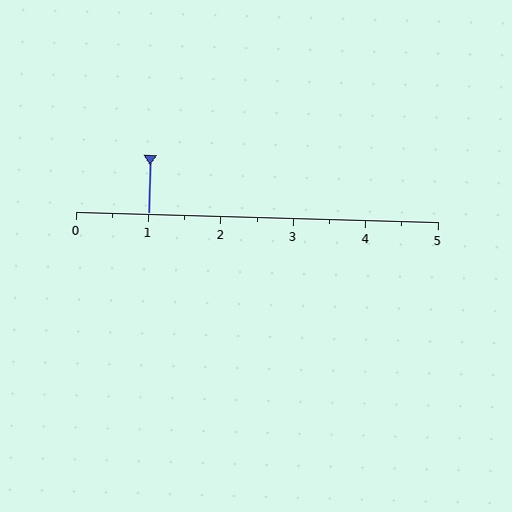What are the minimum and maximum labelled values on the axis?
The axis runs from 0 to 5.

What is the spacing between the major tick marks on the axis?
The major ticks are spaced 1 apart.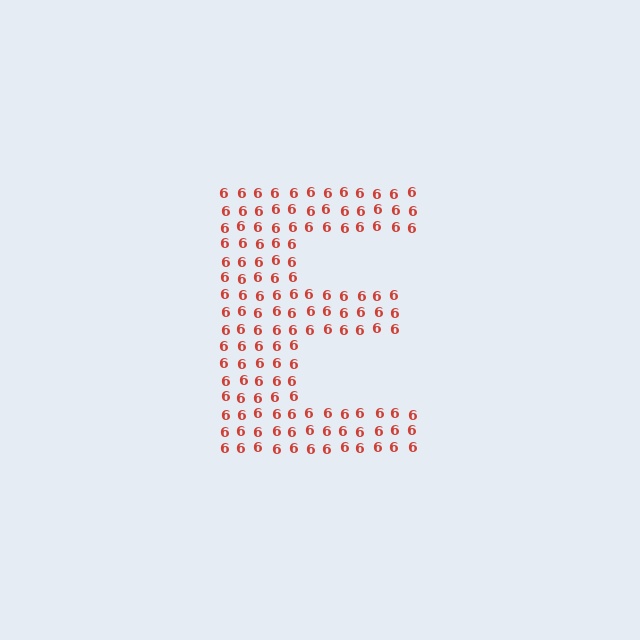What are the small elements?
The small elements are digit 6's.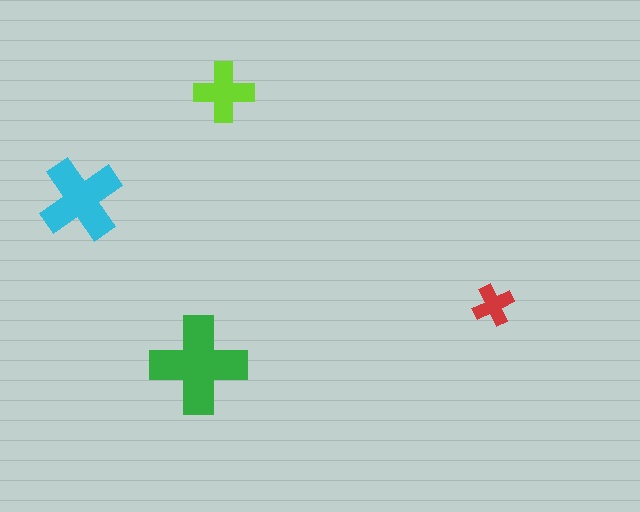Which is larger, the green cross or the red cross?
The green one.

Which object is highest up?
The lime cross is topmost.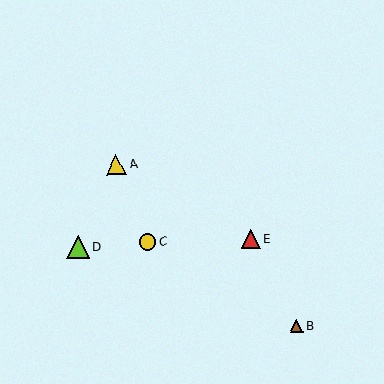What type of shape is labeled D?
Shape D is a lime triangle.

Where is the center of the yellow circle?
The center of the yellow circle is at (148, 242).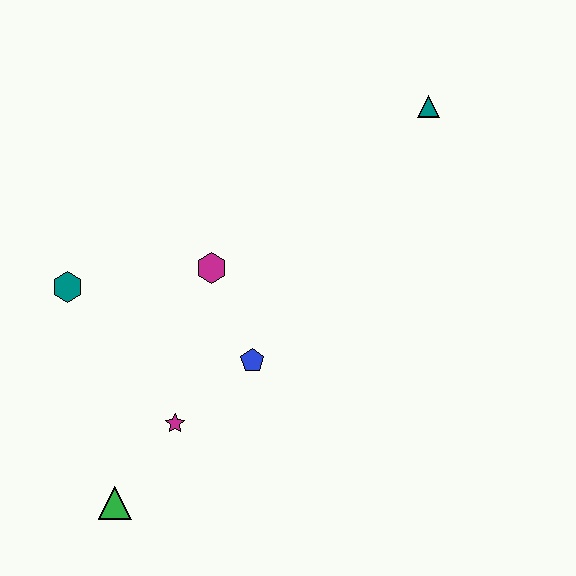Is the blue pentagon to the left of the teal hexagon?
No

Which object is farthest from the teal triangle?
The green triangle is farthest from the teal triangle.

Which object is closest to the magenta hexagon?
The blue pentagon is closest to the magenta hexagon.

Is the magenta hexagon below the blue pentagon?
No